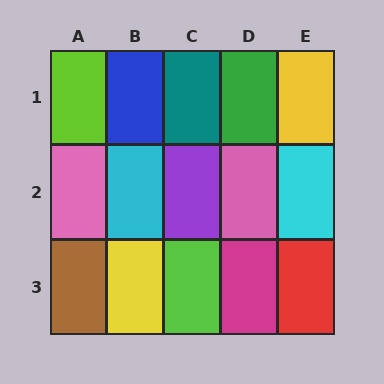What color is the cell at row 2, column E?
Cyan.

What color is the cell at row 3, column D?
Magenta.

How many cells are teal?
1 cell is teal.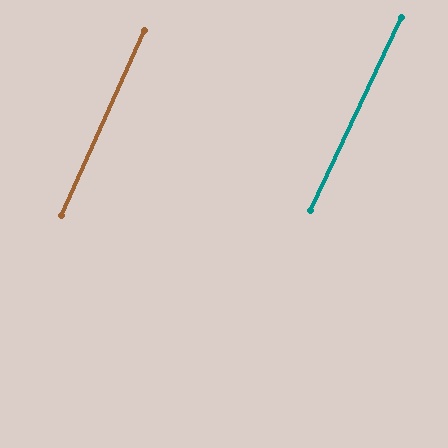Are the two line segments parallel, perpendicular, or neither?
Parallel — their directions differ by only 1.0°.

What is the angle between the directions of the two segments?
Approximately 1 degree.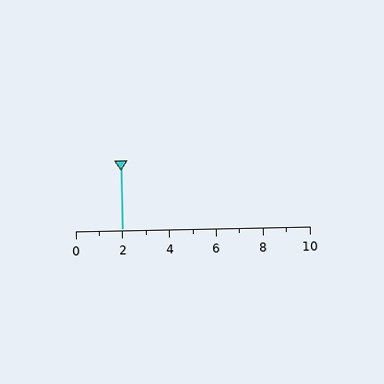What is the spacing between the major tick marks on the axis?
The major ticks are spaced 2 apart.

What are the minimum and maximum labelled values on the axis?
The axis runs from 0 to 10.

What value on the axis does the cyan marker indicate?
The marker indicates approximately 2.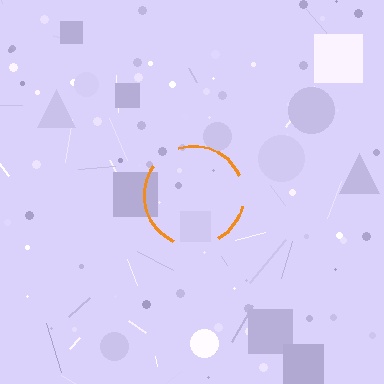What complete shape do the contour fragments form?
The contour fragments form a circle.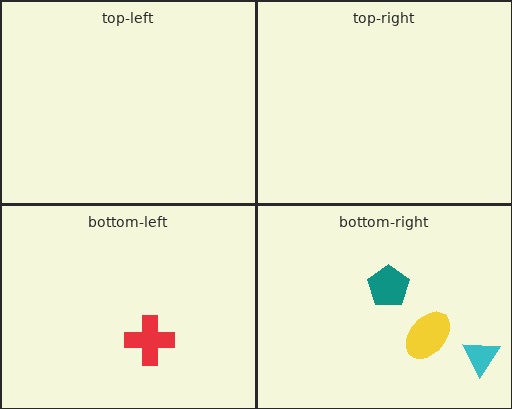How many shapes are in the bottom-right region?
3.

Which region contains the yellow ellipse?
The bottom-right region.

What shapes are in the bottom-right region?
The cyan triangle, the teal pentagon, the yellow ellipse.